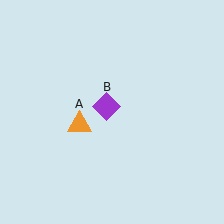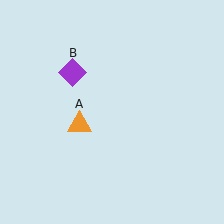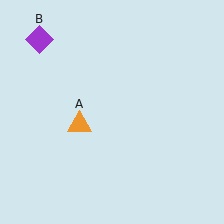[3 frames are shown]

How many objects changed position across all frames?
1 object changed position: purple diamond (object B).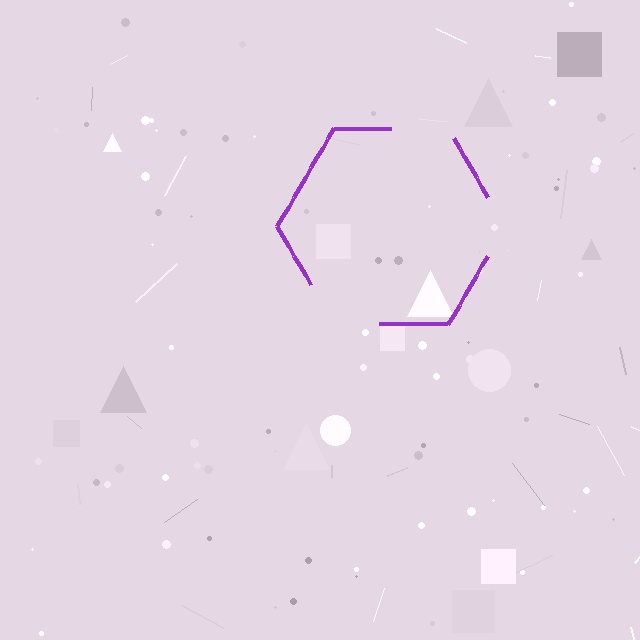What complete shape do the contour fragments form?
The contour fragments form a hexagon.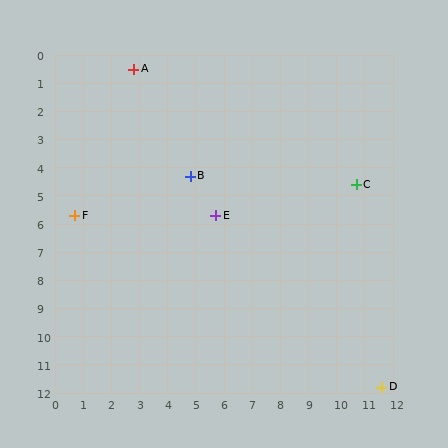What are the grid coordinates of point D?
Point D is at approximately (11.6, 11.8).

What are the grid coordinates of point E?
Point E is at approximately (5.7, 5.7).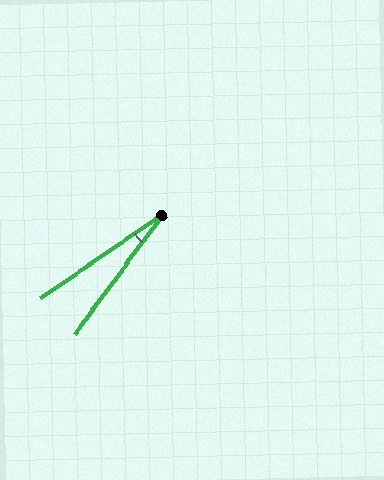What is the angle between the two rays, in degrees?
Approximately 19 degrees.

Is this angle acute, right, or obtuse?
It is acute.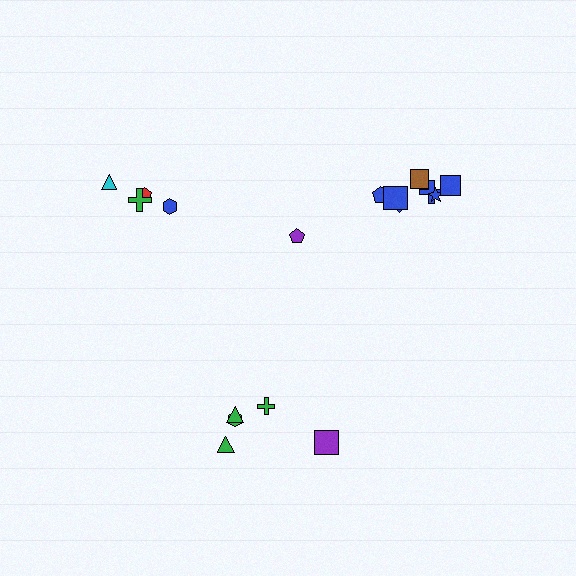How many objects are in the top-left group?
There are 4 objects.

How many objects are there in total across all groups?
There are 17 objects.